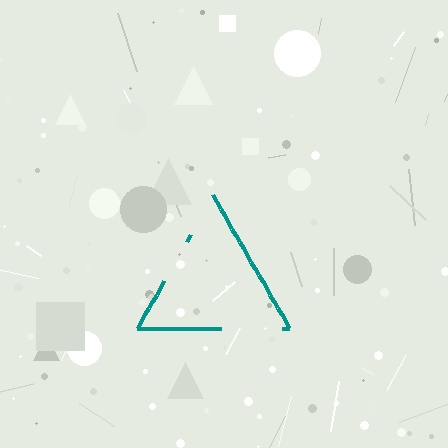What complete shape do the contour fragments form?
The contour fragments form a triangle.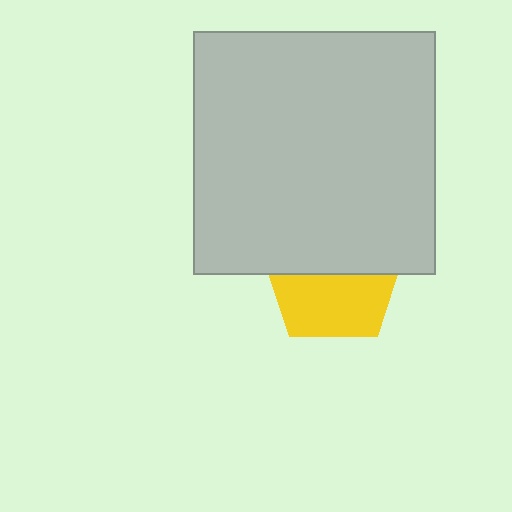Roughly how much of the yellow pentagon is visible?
About half of it is visible (roughly 49%).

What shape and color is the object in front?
The object in front is a light gray square.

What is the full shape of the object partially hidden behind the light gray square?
The partially hidden object is a yellow pentagon.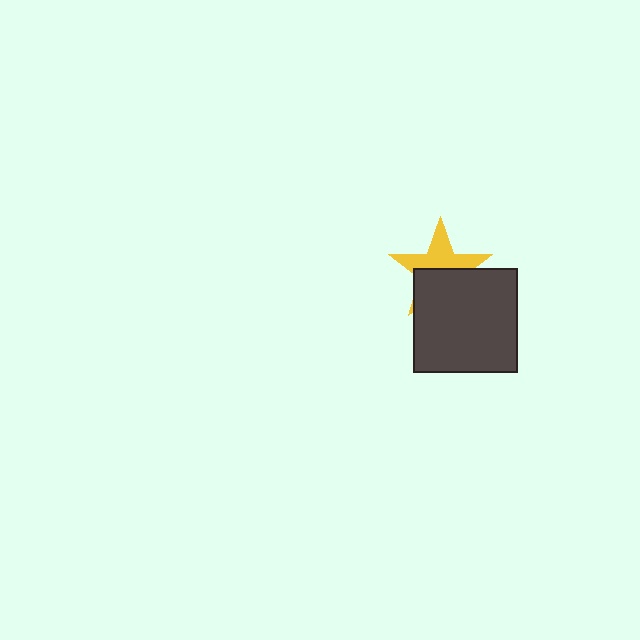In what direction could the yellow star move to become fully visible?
The yellow star could move up. That would shift it out from behind the dark gray square entirely.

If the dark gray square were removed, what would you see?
You would see the complete yellow star.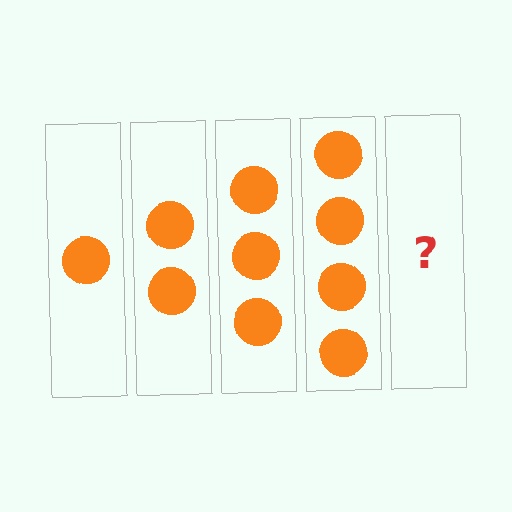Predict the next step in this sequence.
The next step is 5 circles.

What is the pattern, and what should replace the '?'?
The pattern is that each step adds one more circle. The '?' should be 5 circles.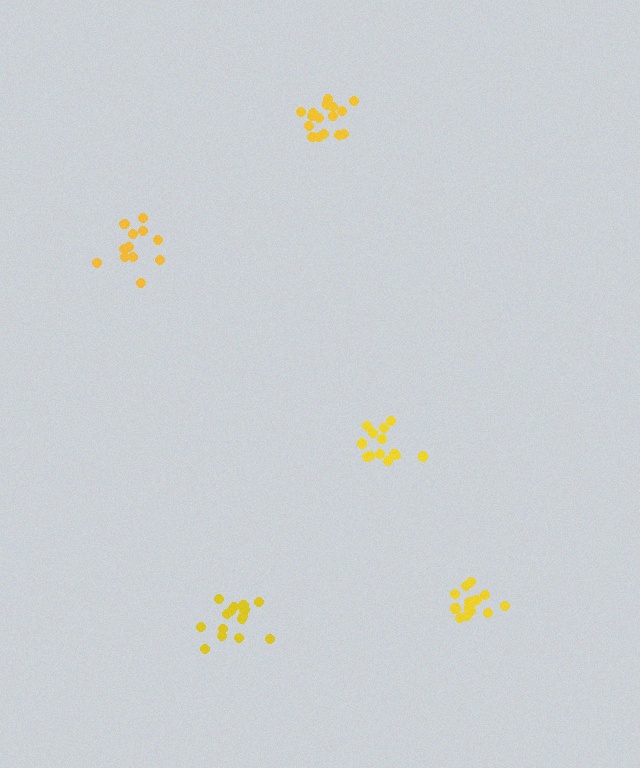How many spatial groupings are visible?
There are 5 spatial groupings.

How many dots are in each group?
Group 1: 13 dots, Group 2: 15 dots, Group 3: 12 dots, Group 4: 15 dots, Group 5: 17 dots (72 total).